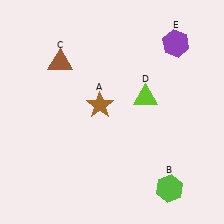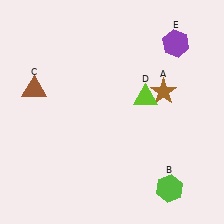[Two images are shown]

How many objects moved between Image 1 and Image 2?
2 objects moved between the two images.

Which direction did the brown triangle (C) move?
The brown triangle (C) moved down.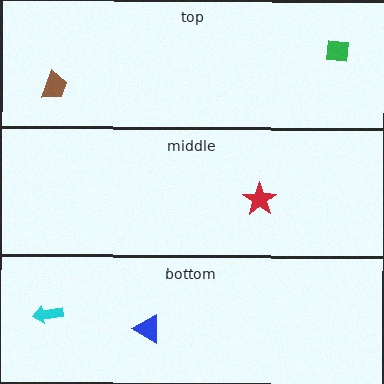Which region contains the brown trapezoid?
The top region.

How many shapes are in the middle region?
1.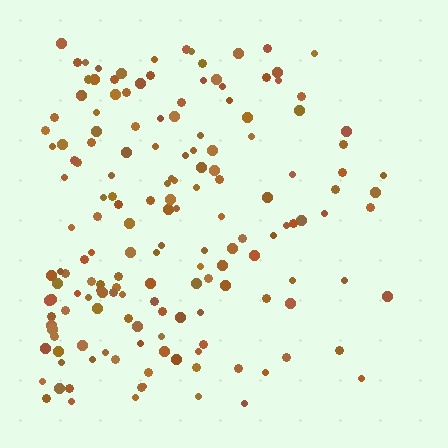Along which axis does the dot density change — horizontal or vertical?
Horizontal.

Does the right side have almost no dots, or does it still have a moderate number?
Still a moderate number, just noticeably fewer than the left.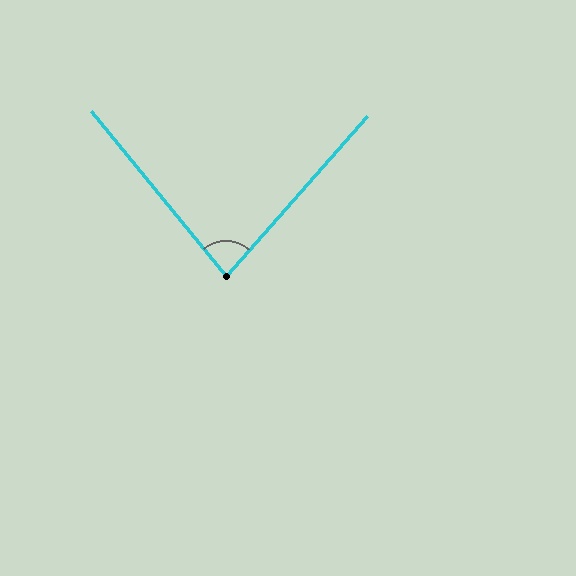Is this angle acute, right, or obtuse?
It is acute.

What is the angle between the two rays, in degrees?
Approximately 81 degrees.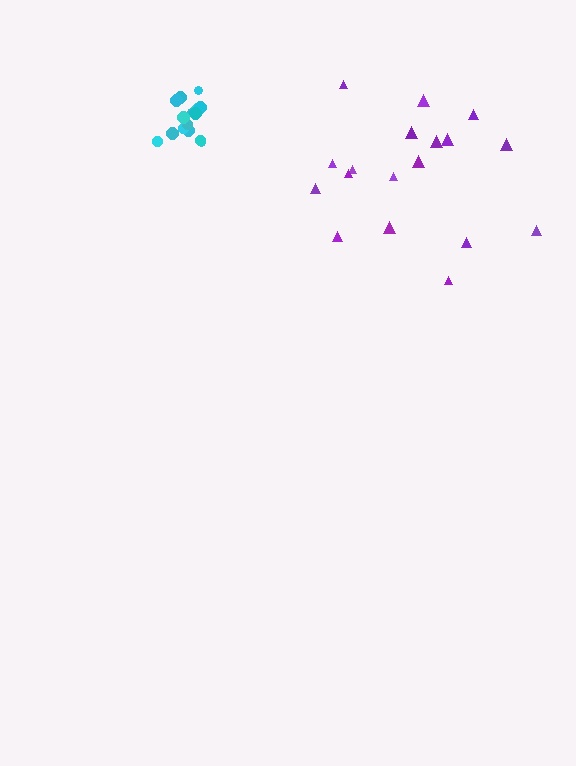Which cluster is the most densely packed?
Cyan.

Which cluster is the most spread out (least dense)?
Purple.